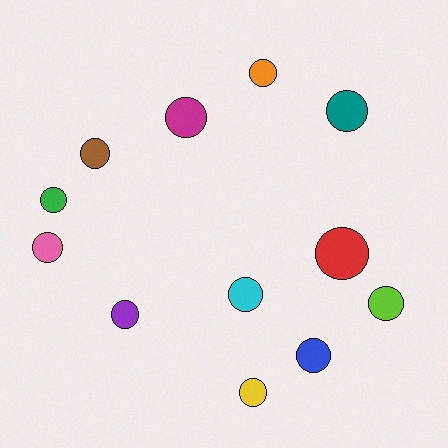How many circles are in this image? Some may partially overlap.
There are 12 circles.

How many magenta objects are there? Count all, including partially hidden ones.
There is 1 magenta object.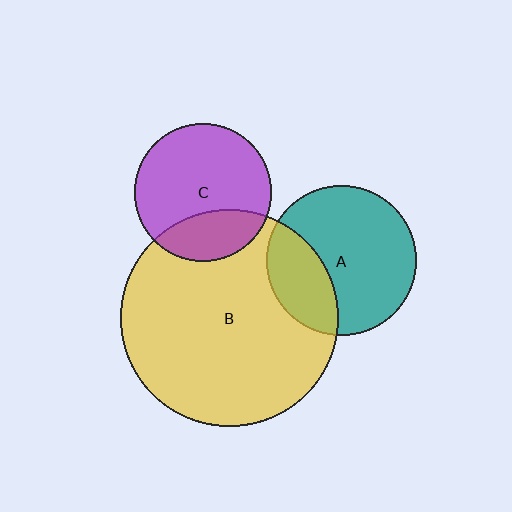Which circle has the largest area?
Circle B (yellow).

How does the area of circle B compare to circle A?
Approximately 2.1 times.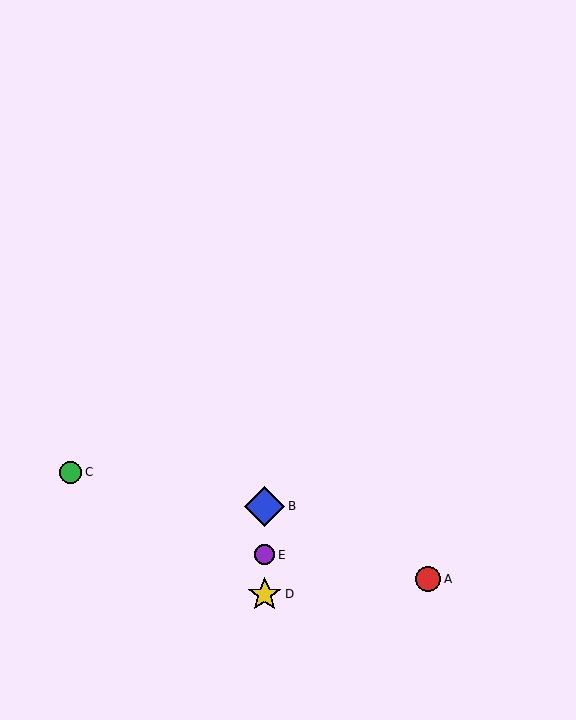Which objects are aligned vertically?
Objects B, D, E are aligned vertically.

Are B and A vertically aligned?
No, B is at x≈265 and A is at x≈428.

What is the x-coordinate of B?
Object B is at x≈265.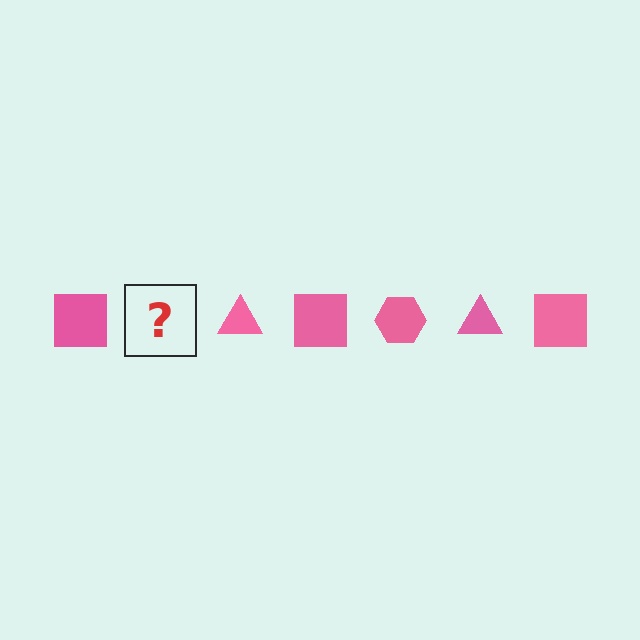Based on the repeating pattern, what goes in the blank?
The blank should be a pink hexagon.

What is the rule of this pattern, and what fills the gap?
The rule is that the pattern cycles through square, hexagon, triangle shapes in pink. The gap should be filled with a pink hexagon.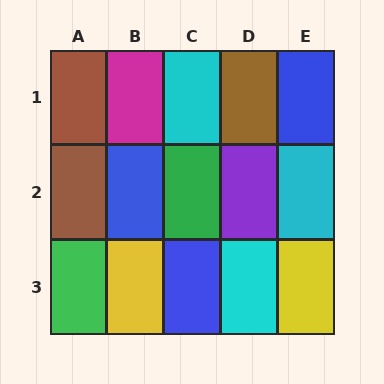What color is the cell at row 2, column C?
Green.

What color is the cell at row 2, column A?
Brown.